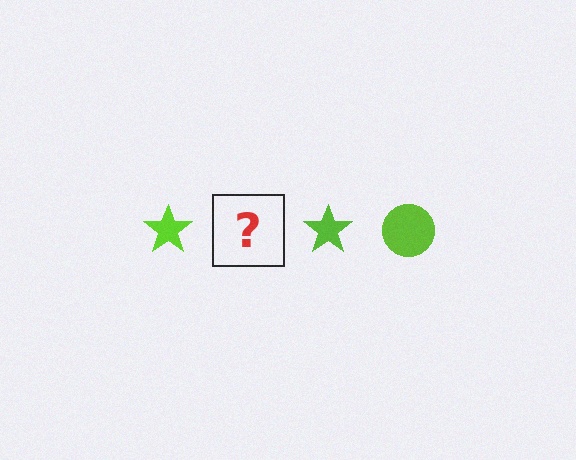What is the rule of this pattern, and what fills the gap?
The rule is that the pattern cycles through star, circle shapes in lime. The gap should be filled with a lime circle.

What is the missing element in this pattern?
The missing element is a lime circle.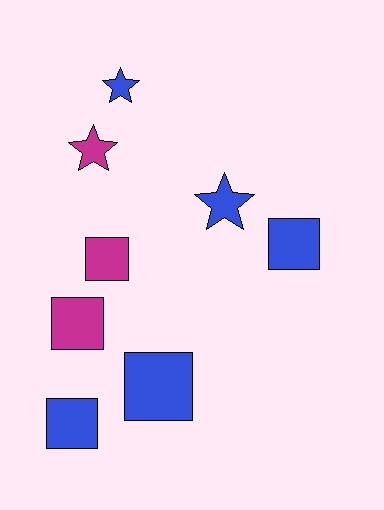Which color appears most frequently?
Blue, with 5 objects.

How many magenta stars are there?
There is 1 magenta star.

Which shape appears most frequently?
Square, with 5 objects.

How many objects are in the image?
There are 8 objects.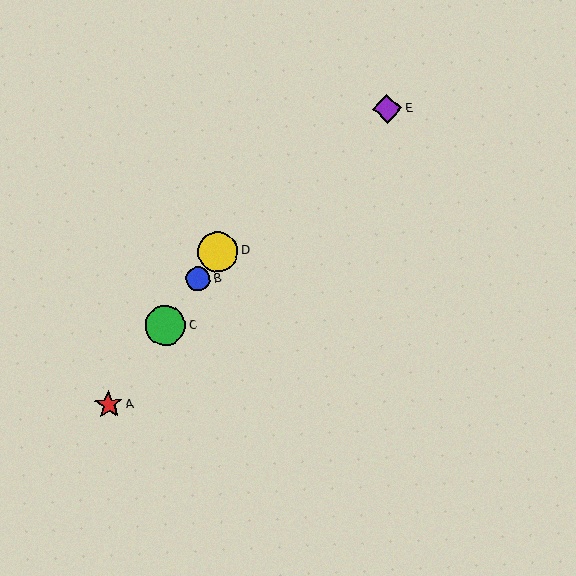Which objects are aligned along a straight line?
Objects A, B, C, D are aligned along a straight line.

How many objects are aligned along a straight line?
4 objects (A, B, C, D) are aligned along a straight line.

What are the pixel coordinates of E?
Object E is at (387, 109).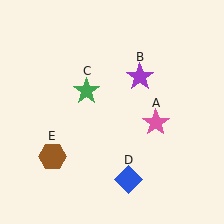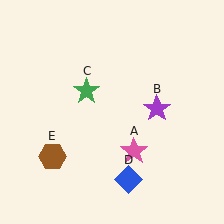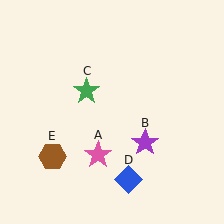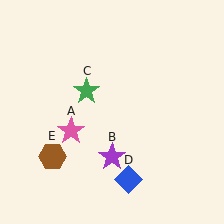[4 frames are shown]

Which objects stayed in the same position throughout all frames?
Green star (object C) and blue diamond (object D) and brown hexagon (object E) remained stationary.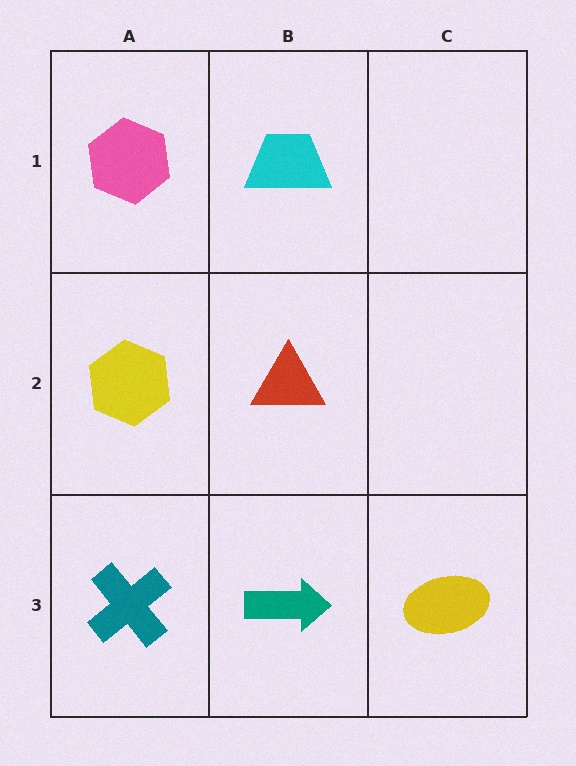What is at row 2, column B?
A red triangle.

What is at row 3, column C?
A yellow ellipse.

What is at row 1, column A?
A pink hexagon.